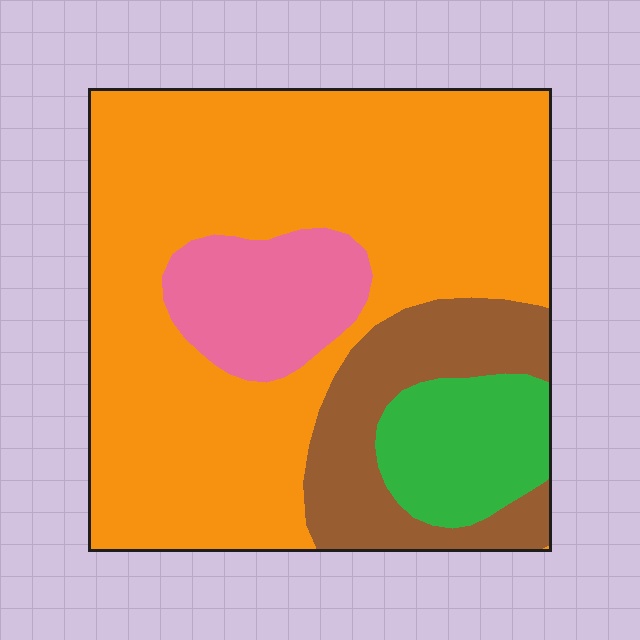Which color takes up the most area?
Orange, at roughly 65%.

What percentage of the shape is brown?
Brown takes up about one sixth (1/6) of the shape.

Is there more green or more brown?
Brown.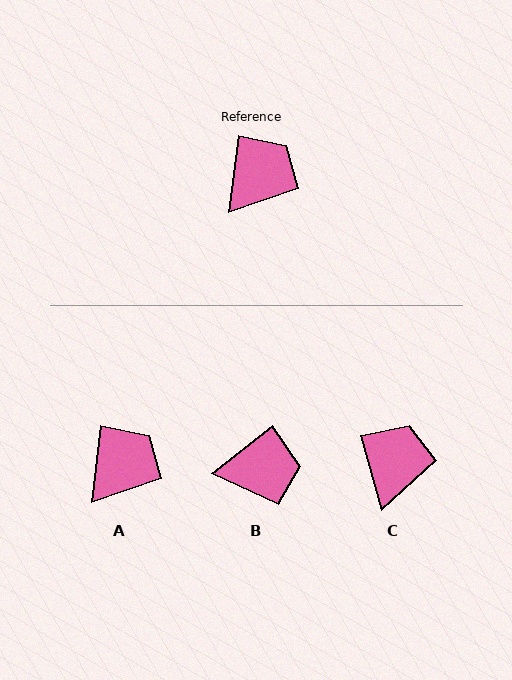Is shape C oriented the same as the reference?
No, it is off by about 23 degrees.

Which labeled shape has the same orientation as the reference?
A.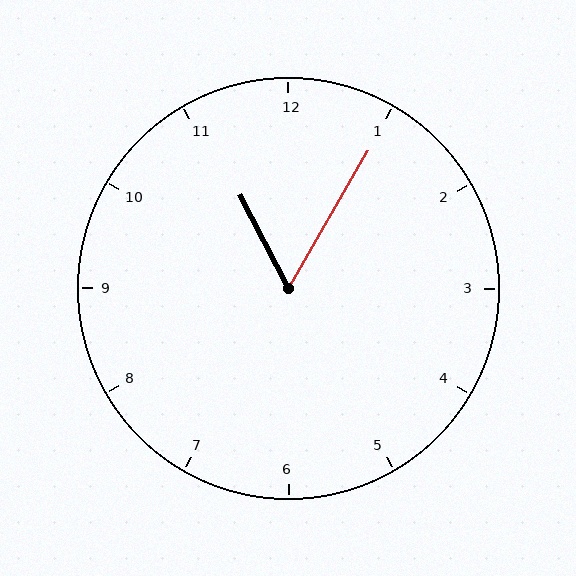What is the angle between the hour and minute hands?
Approximately 58 degrees.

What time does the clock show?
11:05.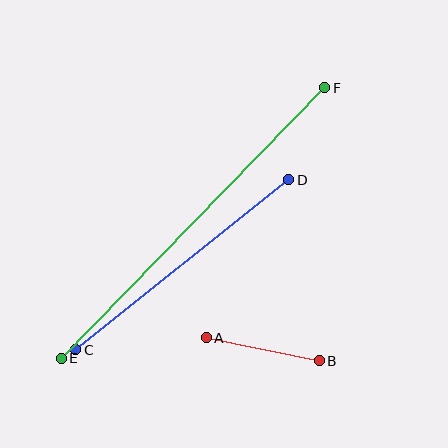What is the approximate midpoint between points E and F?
The midpoint is at approximately (193, 223) pixels.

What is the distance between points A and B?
The distance is approximately 115 pixels.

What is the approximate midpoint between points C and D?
The midpoint is at approximately (182, 265) pixels.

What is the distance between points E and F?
The distance is approximately 377 pixels.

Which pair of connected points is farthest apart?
Points E and F are farthest apart.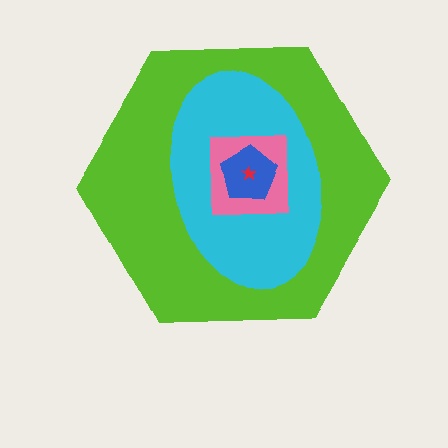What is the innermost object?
The red star.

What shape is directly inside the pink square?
The blue pentagon.